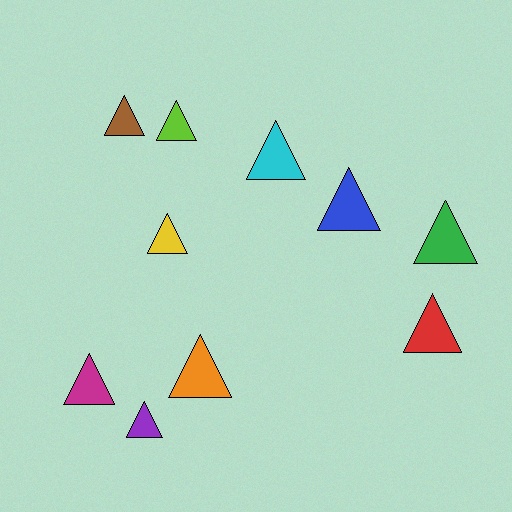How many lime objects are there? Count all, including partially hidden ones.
There is 1 lime object.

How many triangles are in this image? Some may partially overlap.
There are 10 triangles.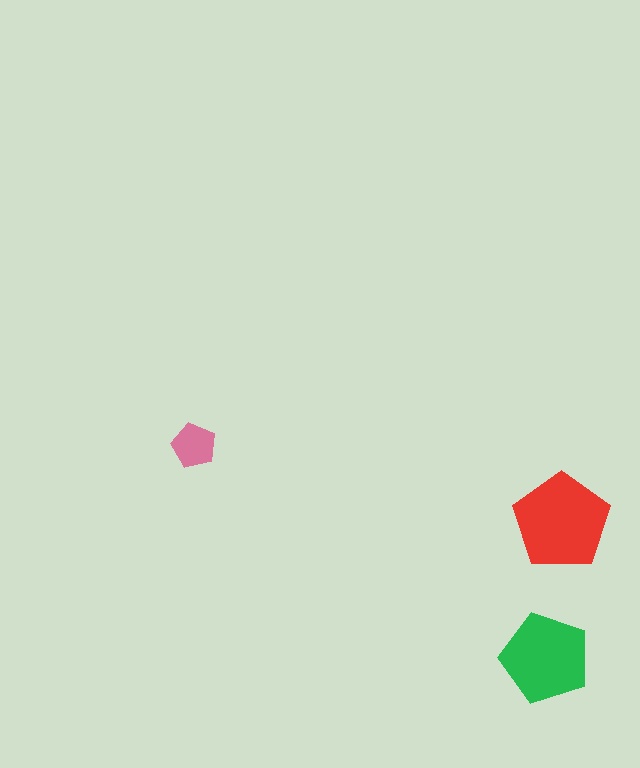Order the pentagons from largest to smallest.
the red one, the green one, the pink one.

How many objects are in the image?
There are 3 objects in the image.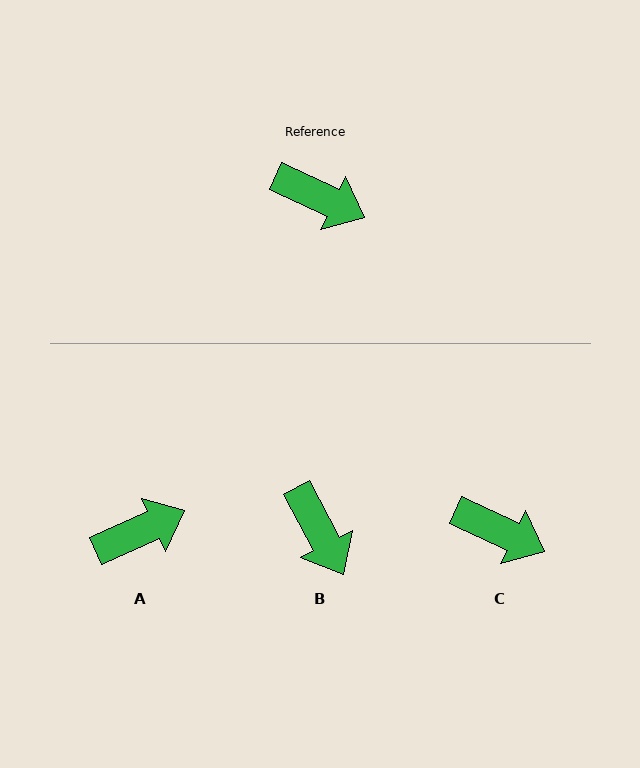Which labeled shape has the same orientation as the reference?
C.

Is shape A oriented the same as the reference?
No, it is off by about 50 degrees.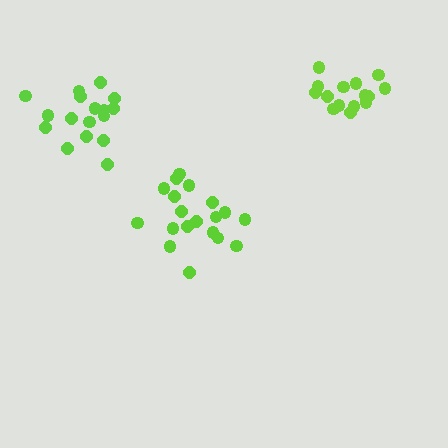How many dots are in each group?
Group 1: 19 dots, Group 2: 15 dots, Group 3: 17 dots (51 total).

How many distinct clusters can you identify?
There are 3 distinct clusters.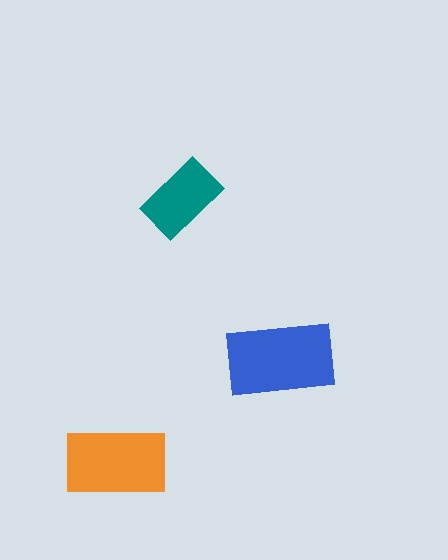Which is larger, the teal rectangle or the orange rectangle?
The orange one.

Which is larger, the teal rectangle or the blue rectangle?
The blue one.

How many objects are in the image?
There are 3 objects in the image.